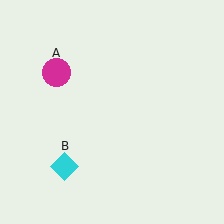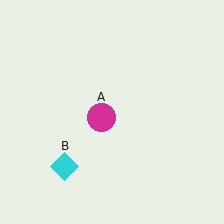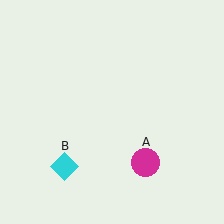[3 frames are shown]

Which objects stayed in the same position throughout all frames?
Cyan diamond (object B) remained stationary.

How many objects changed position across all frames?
1 object changed position: magenta circle (object A).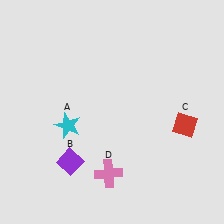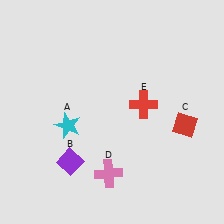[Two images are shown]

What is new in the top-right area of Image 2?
A red cross (E) was added in the top-right area of Image 2.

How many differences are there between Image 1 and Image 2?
There is 1 difference between the two images.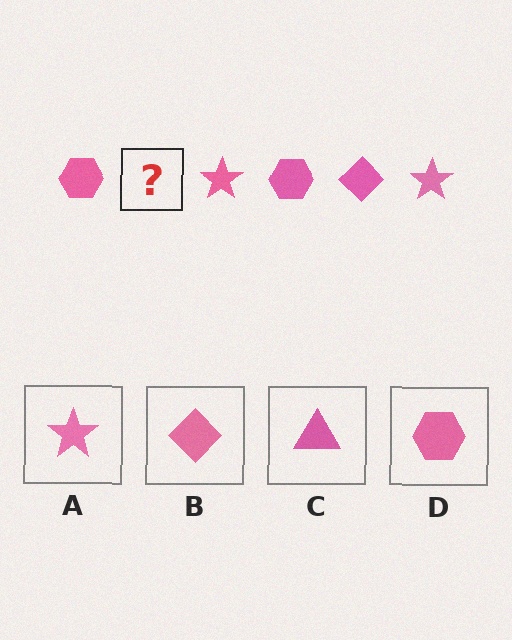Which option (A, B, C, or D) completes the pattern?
B.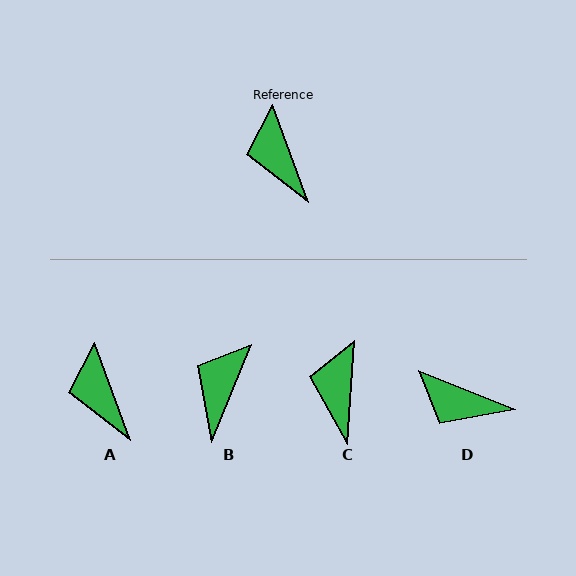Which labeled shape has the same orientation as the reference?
A.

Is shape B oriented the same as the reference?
No, it is off by about 42 degrees.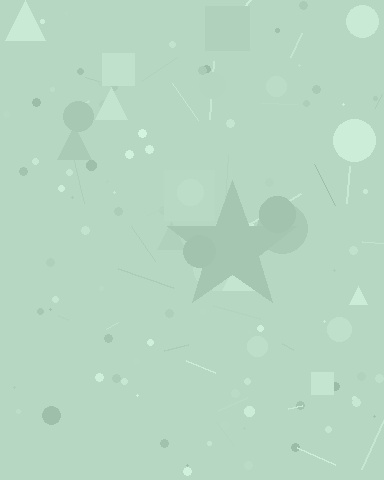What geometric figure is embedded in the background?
A star is embedded in the background.